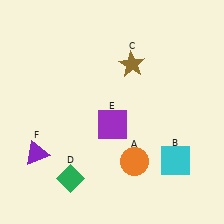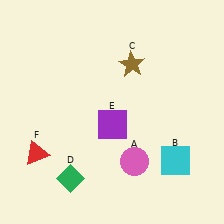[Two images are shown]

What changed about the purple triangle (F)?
In Image 1, F is purple. In Image 2, it changed to red.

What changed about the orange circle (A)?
In Image 1, A is orange. In Image 2, it changed to pink.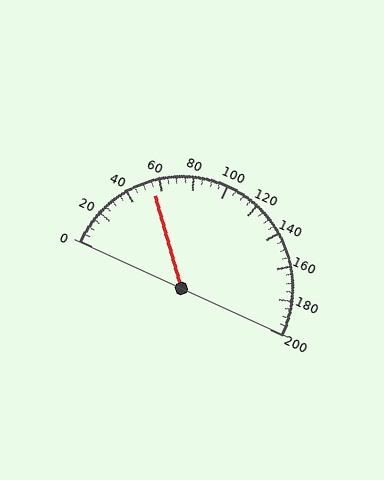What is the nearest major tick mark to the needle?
The nearest major tick mark is 60.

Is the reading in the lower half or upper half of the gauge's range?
The reading is in the lower half of the range (0 to 200).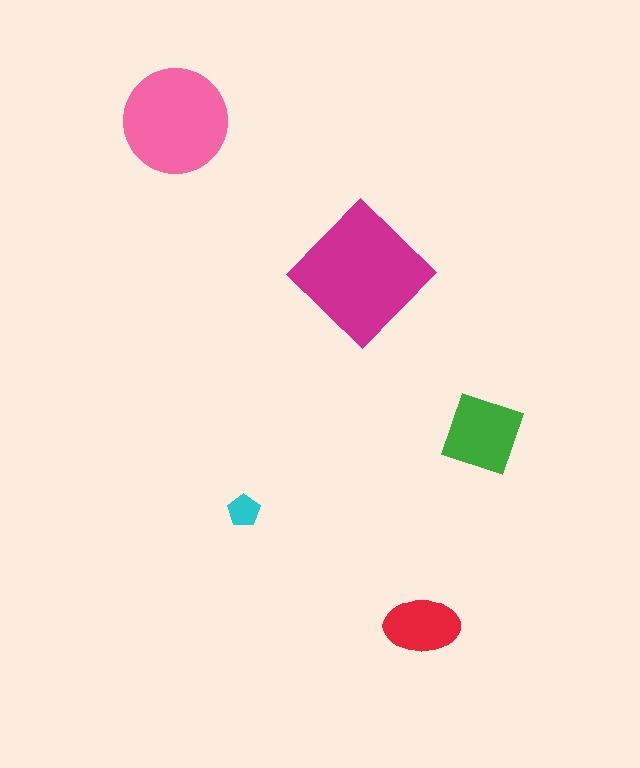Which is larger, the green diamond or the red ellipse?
The green diamond.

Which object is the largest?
The magenta diamond.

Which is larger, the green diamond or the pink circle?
The pink circle.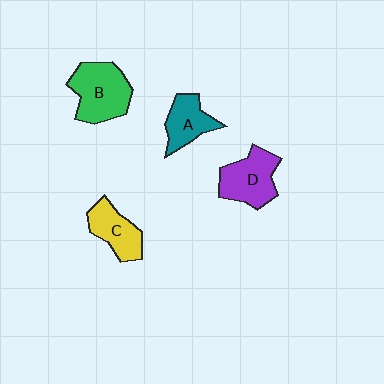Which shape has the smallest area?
Shape A (teal).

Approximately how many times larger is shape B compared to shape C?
Approximately 1.4 times.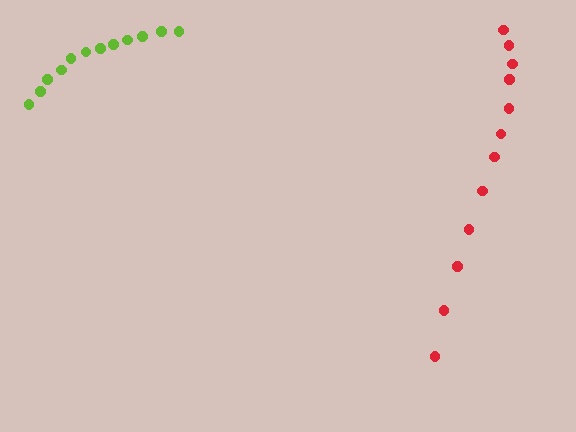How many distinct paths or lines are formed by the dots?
There are 2 distinct paths.